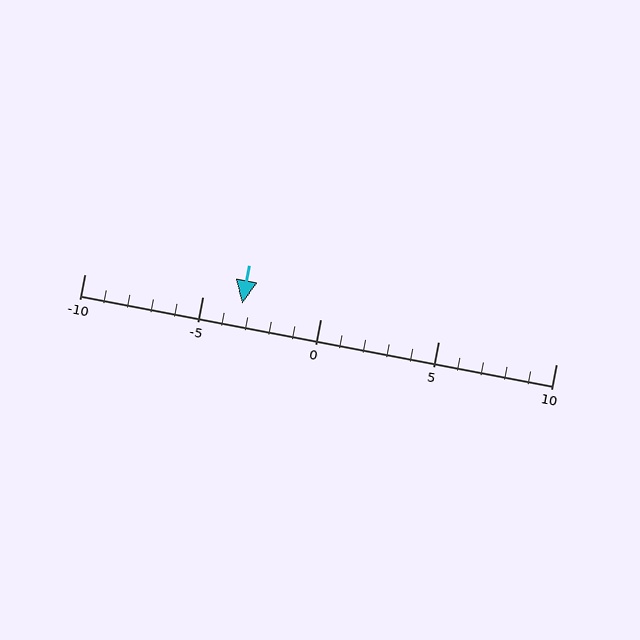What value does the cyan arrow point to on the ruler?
The cyan arrow points to approximately -3.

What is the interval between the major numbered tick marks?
The major tick marks are spaced 5 units apart.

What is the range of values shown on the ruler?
The ruler shows values from -10 to 10.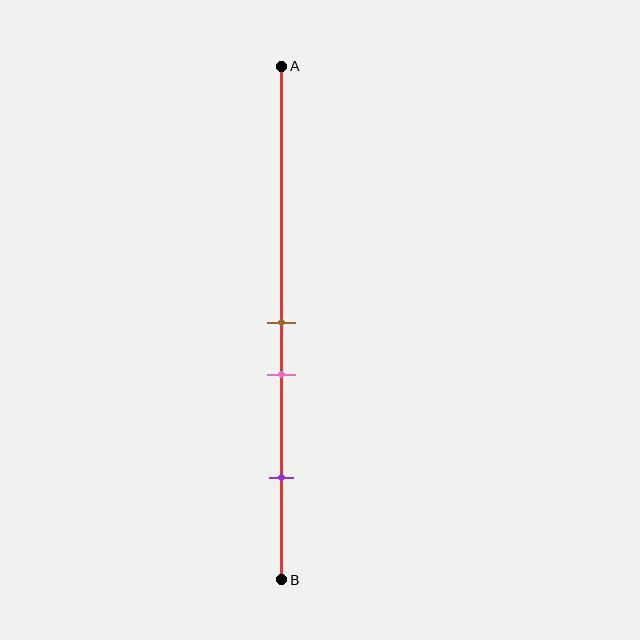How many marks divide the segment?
There are 3 marks dividing the segment.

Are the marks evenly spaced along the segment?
No, the marks are not evenly spaced.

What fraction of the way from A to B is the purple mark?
The purple mark is approximately 80% (0.8) of the way from A to B.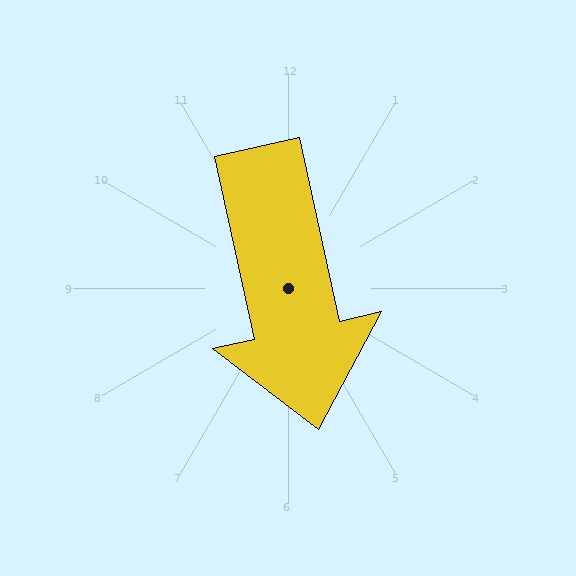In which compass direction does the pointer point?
South.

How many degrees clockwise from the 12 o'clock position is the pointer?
Approximately 168 degrees.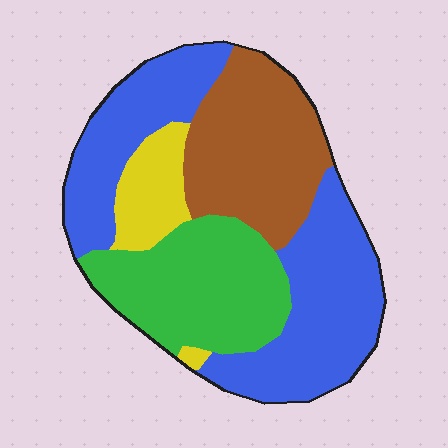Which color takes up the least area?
Yellow, at roughly 10%.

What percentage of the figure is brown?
Brown covers roughly 25% of the figure.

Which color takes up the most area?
Blue, at roughly 40%.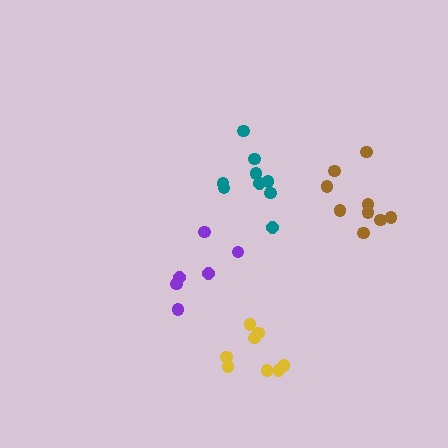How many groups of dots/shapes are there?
There are 4 groups.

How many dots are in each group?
Group 1: 9 dots, Group 2: 8 dots, Group 3: 6 dots, Group 4: 9 dots (32 total).